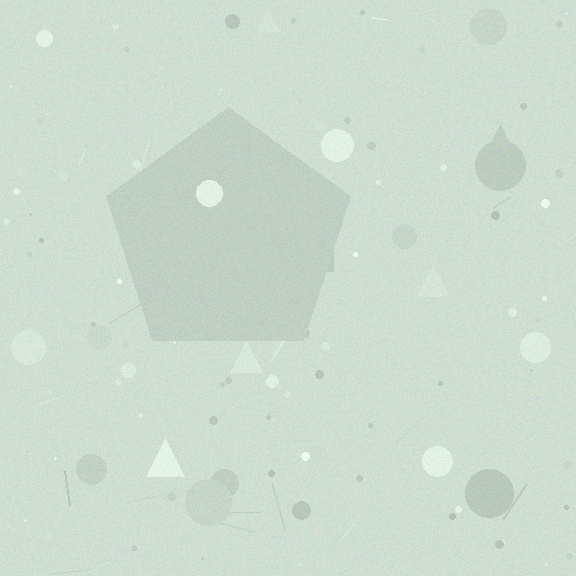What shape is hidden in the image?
A pentagon is hidden in the image.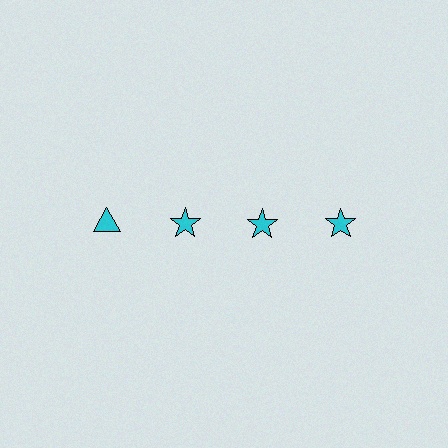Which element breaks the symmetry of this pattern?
The cyan triangle in the top row, leftmost column breaks the symmetry. All other shapes are cyan stars.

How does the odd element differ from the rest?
It has a different shape: triangle instead of star.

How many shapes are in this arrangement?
There are 4 shapes arranged in a grid pattern.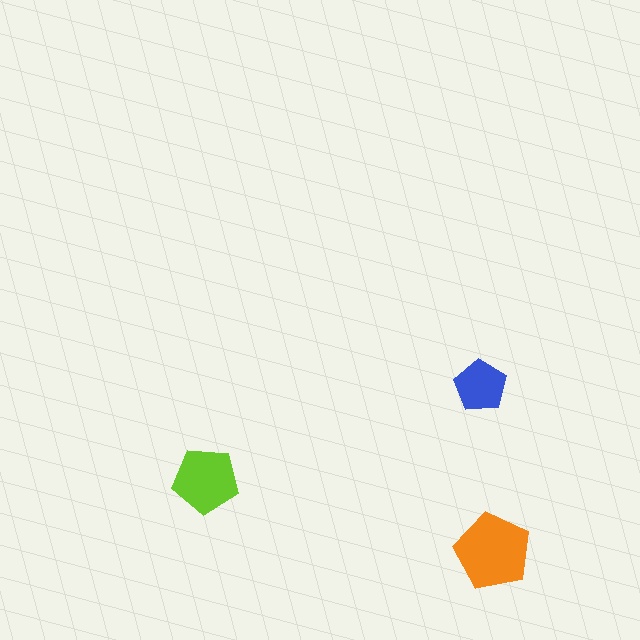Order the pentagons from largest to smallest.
the orange one, the lime one, the blue one.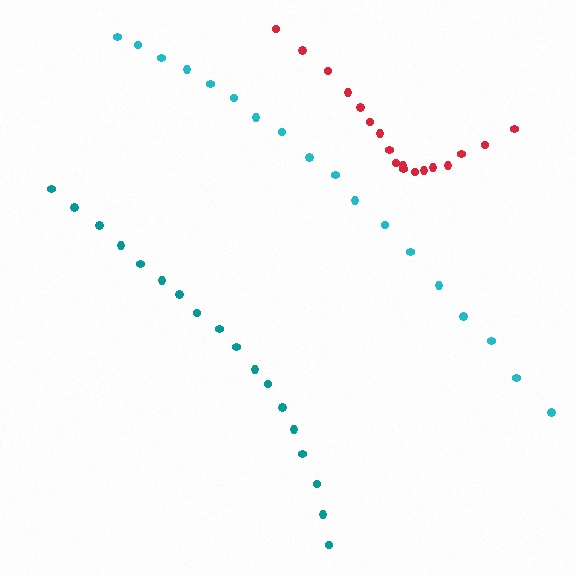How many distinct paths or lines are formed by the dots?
There are 3 distinct paths.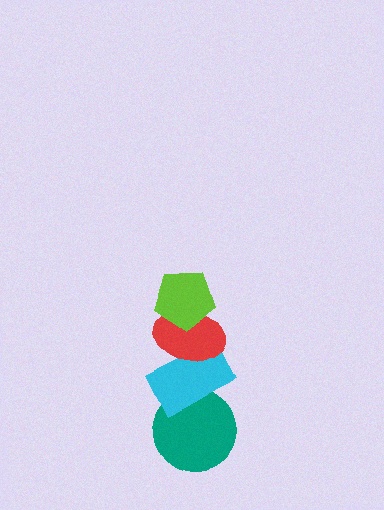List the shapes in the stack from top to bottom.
From top to bottom: the lime pentagon, the red ellipse, the cyan rectangle, the teal circle.